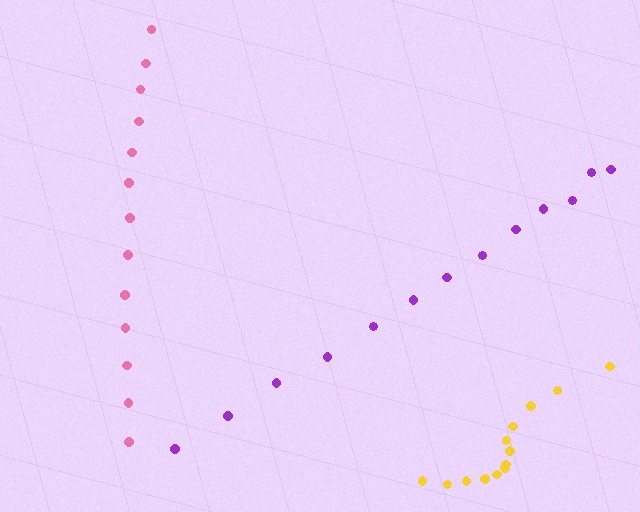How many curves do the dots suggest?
There are 3 distinct paths.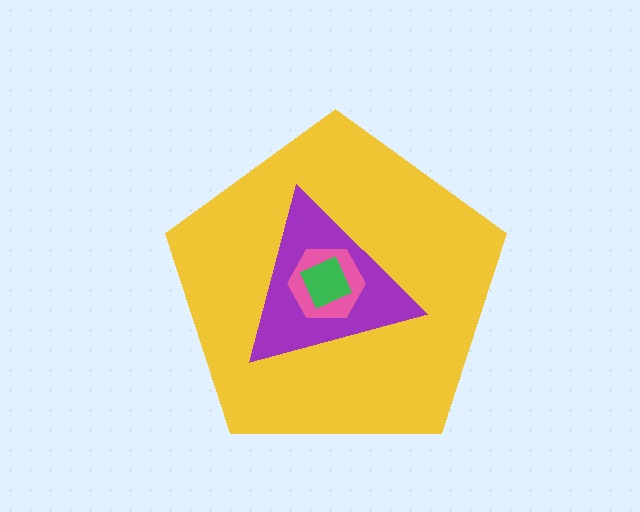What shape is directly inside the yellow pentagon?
The purple triangle.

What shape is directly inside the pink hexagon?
The green square.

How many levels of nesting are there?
4.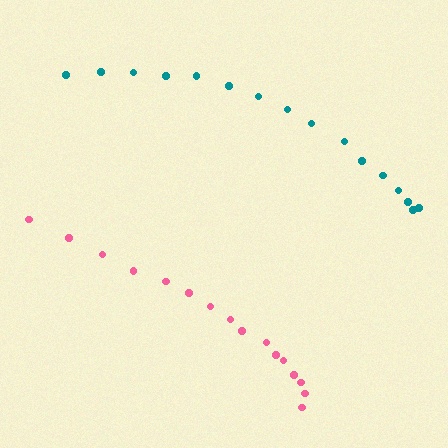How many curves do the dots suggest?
There are 2 distinct paths.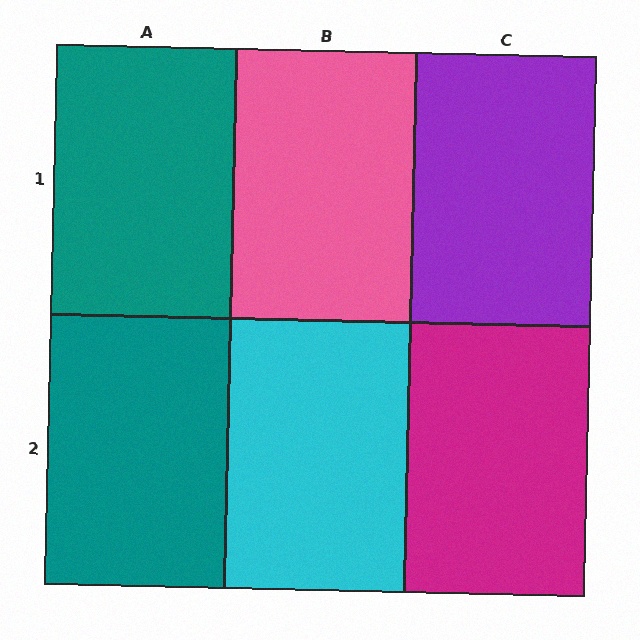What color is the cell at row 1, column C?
Purple.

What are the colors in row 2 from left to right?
Teal, cyan, magenta.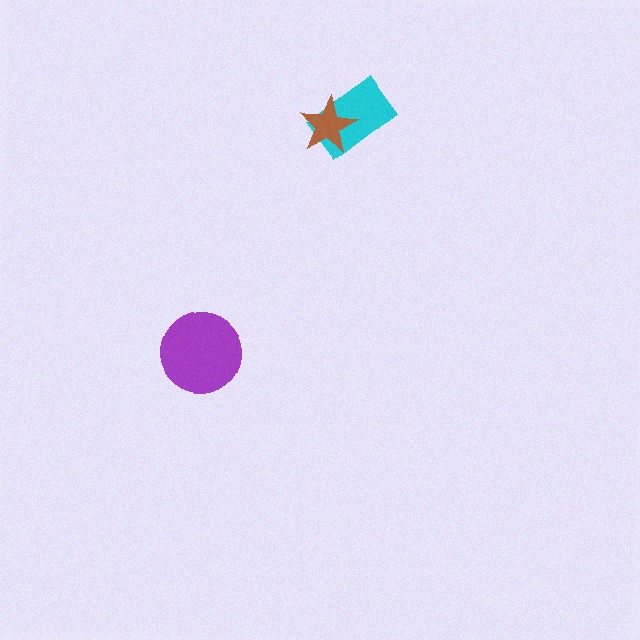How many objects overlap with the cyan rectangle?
1 object overlaps with the cyan rectangle.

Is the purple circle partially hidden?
No, no other shape covers it.